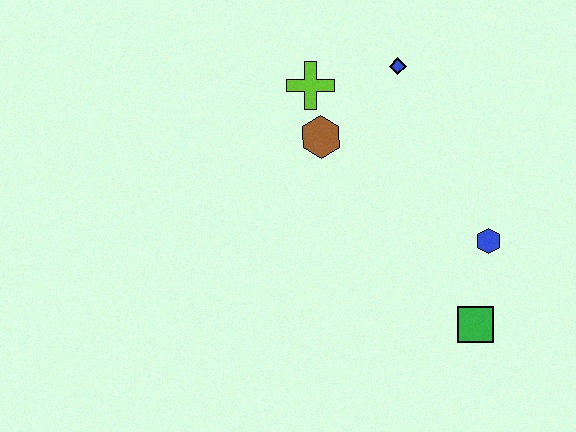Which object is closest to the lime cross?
The brown hexagon is closest to the lime cross.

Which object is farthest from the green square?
The lime cross is farthest from the green square.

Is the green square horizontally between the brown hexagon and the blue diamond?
No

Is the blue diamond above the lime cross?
Yes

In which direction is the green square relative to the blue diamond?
The green square is below the blue diamond.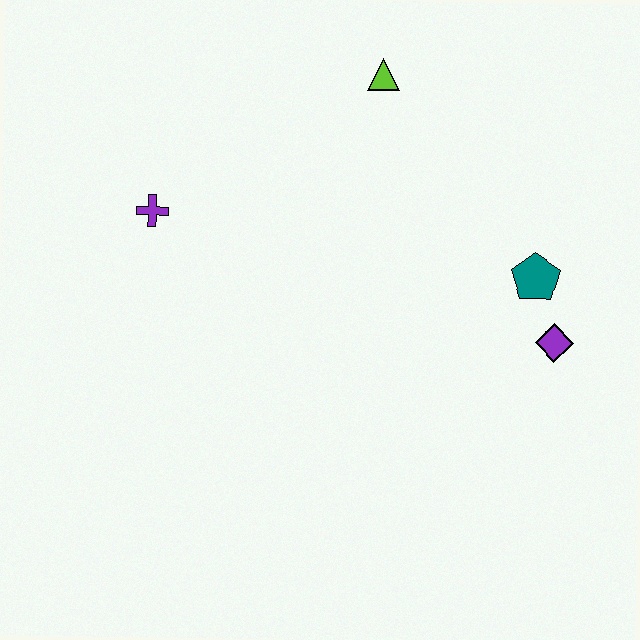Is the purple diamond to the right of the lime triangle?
Yes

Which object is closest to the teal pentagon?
The purple diamond is closest to the teal pentagon.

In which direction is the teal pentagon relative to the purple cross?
The teal pentagon is to the right of the purple cross.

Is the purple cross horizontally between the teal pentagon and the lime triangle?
No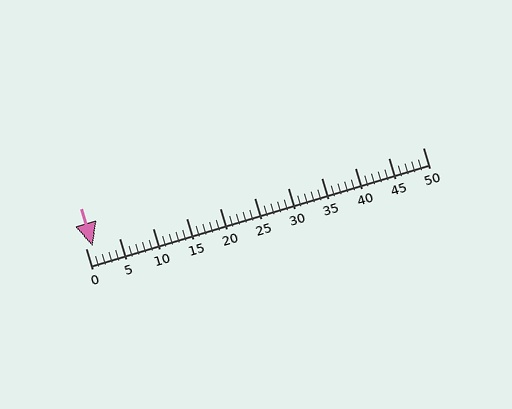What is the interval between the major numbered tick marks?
The major tick marks are spaced 5 units apart.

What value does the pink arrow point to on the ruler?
The pink arrow points to approximately 1.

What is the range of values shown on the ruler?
The ruler shows values from 0 to 50.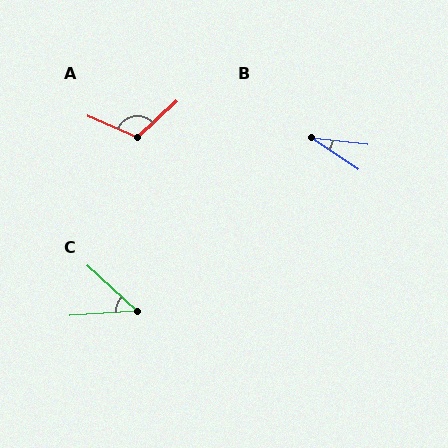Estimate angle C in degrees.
Approximately 46 degrees.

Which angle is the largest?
A, at approximately 114 degrees.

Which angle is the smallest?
B, at approximately 27 degrees.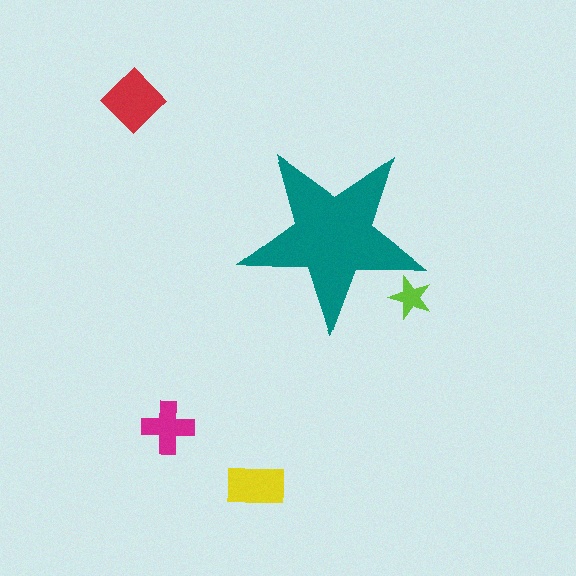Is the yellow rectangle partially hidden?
No, the yellow rectangle is fully visible.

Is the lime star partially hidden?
Yes, the lime star is partially hidden behind the teal star.